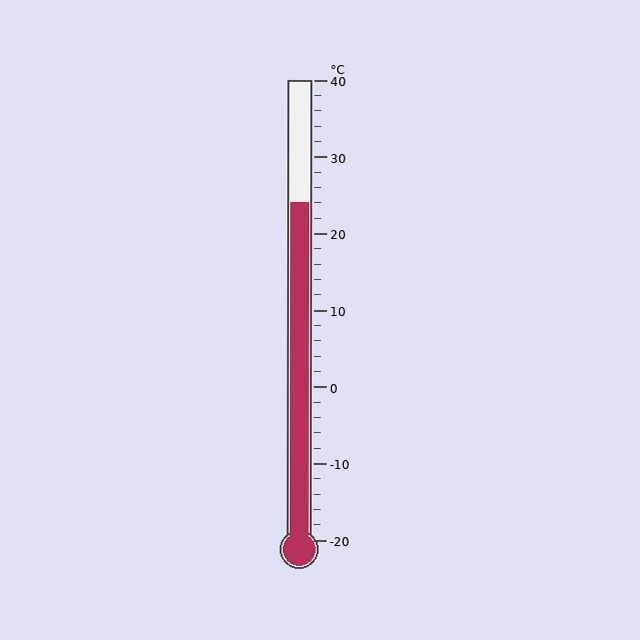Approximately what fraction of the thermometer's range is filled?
The thermometer is filled to approximately 75% of its range.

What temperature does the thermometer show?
The thermometer shows approximately 24°C.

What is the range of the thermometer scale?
The thermometer scale ranges from -20°C to 40°C.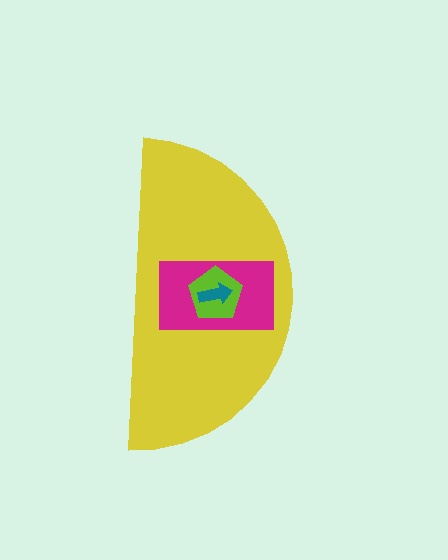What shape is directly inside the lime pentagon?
The teal arrow.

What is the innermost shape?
The teal arrow.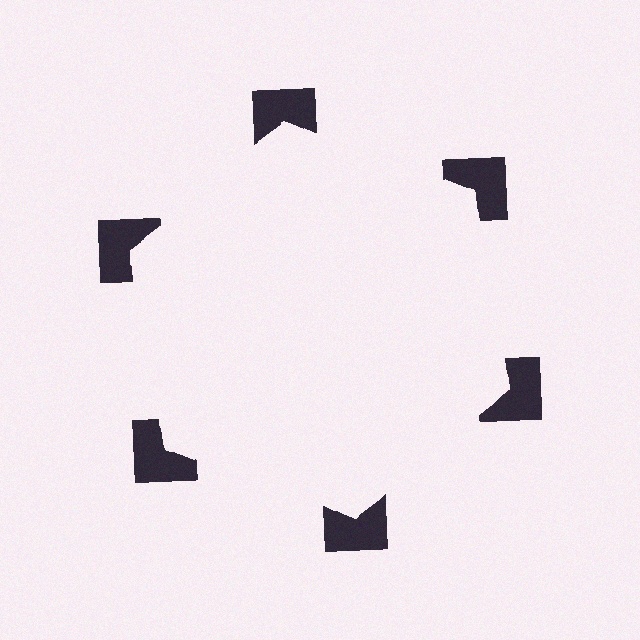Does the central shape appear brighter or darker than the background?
It typically appears slightly brighter than the background, even though no actual brightness change is drawn.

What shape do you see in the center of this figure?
An illusory hexagon — its edges are inferred from the aligned wedge cuts in the notched squares, not physically drawn.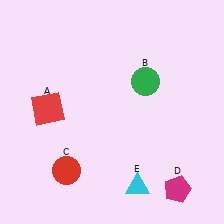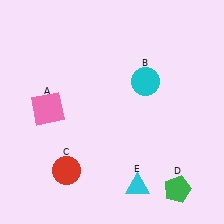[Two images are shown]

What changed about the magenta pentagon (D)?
In Image 1, D is magenta. In Image 2, it changed to green.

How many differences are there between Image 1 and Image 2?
There are 3 differences between the two images.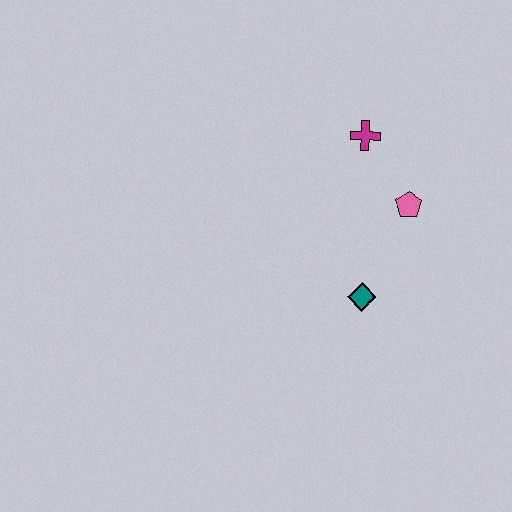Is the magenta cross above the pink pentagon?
Yes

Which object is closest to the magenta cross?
The pink pentagon is closest to the magenta cross.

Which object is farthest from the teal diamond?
The magenta cross is farthest from the teal diamond.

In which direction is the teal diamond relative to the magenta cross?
The teal diamond is below the magenta cross.